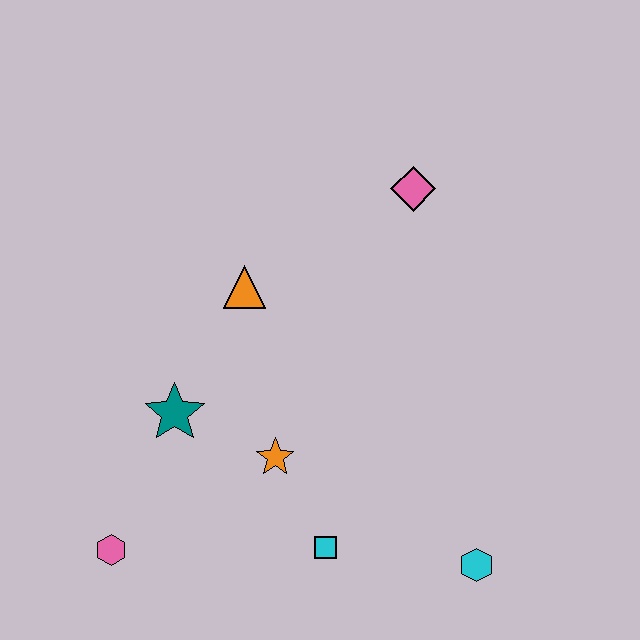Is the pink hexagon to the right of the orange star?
No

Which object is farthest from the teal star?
The cyan hexagon is farthest from the teal star.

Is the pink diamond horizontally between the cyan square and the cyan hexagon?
Yes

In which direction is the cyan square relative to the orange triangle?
The cyan square is below the orange triangle.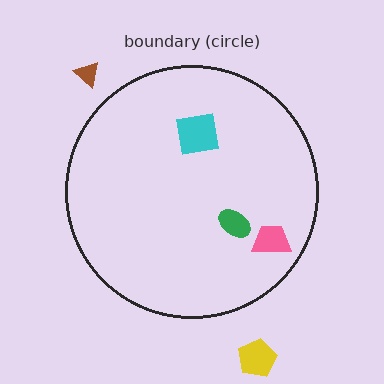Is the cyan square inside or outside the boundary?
Inside.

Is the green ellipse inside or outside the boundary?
Inside.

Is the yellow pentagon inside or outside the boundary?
Outside.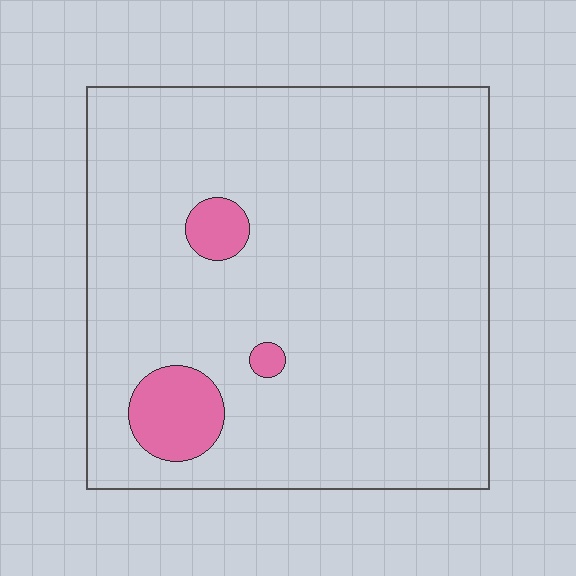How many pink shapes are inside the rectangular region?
3.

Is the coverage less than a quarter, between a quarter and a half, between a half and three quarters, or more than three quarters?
Less than a quarter.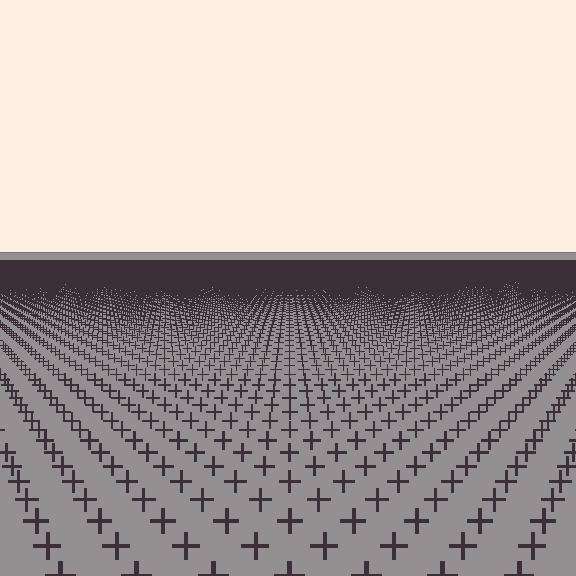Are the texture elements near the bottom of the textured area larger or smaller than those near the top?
Larger. Near the bottom, elements are closer to the viewer and appear at a bigger on-screen size.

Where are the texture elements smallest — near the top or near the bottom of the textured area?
Near the top.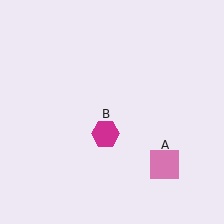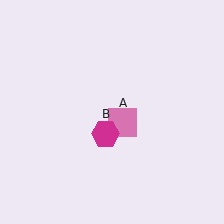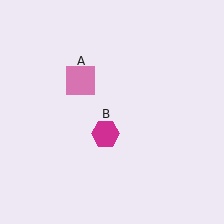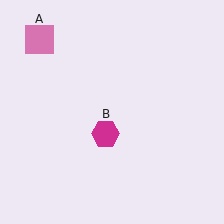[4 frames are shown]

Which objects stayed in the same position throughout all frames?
Magenta hexagon (object B) remained stationary.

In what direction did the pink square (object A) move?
The pink square (object A) moved up and to the left.